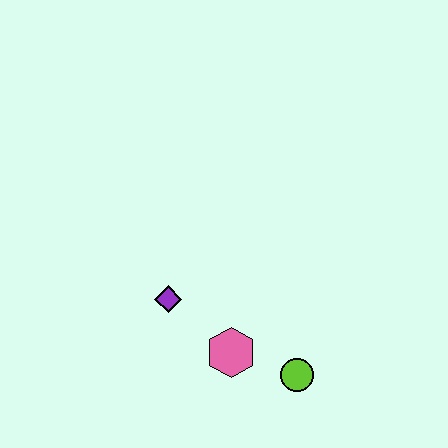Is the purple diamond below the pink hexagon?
No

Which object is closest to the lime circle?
The pink hexagon is closest to the lime circle.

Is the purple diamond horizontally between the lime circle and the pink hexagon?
No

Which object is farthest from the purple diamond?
The lime circle is farthest from the purple diamond.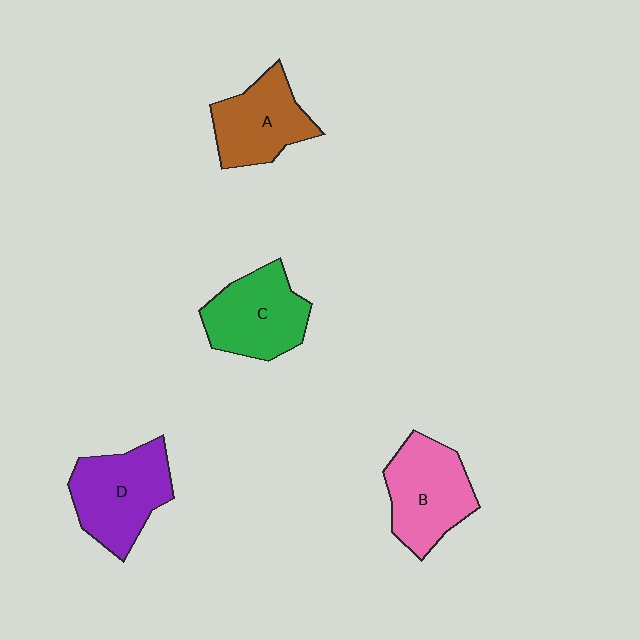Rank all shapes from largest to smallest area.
From largest to smallest: D (purple), B (pink), C (green), A (brown).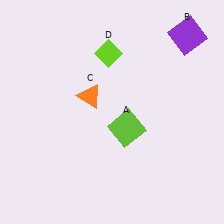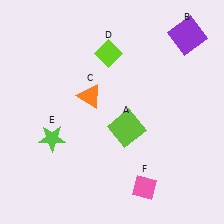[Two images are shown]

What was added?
A lime star (E), a pink diamond (F) were added in Image 2.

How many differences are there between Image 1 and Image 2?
There are 2 differences between the two images.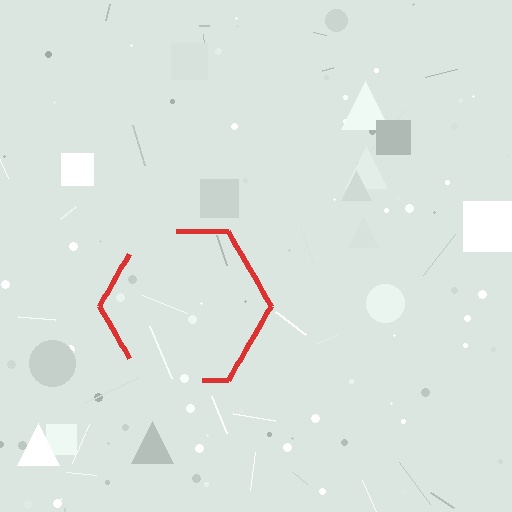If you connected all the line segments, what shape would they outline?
They would outline a hexagon.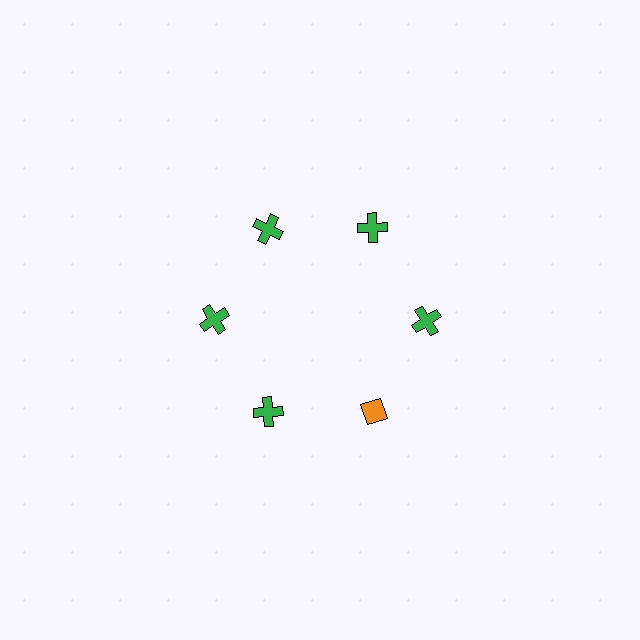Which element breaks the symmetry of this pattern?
The orange diamond at roughly the 5 o'clock position breaks the symmetry. All other shapes are green crosses.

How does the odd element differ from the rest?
It differs in both color (orange instead of green) and shape (diamond instead of cross).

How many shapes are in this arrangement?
There are 6 shapes arranged in a ring pattern.